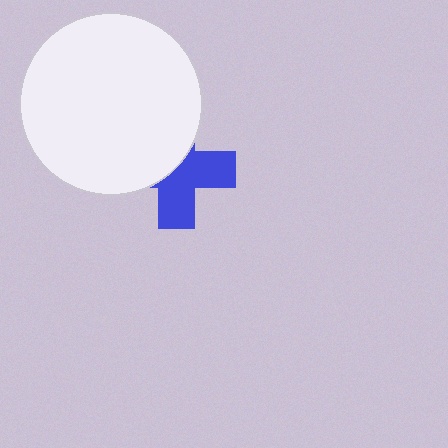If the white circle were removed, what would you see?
You would see the complete blue cross.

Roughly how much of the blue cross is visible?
About half of it is visible (roughly 52%).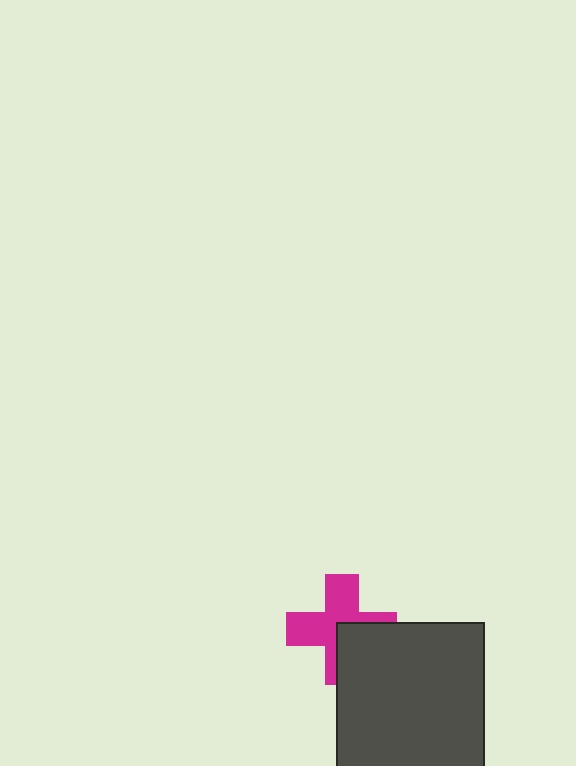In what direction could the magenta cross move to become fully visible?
The magenta cross could move toward the upper-left. That would shift it out from behind the dark gray square entirely.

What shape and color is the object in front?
The object in front is a dark gray square.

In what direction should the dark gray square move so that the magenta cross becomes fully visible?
The dark gray square should move toward the lower-right. That is the shortest direction to clear the overlap and leave the magenta cross fully visible.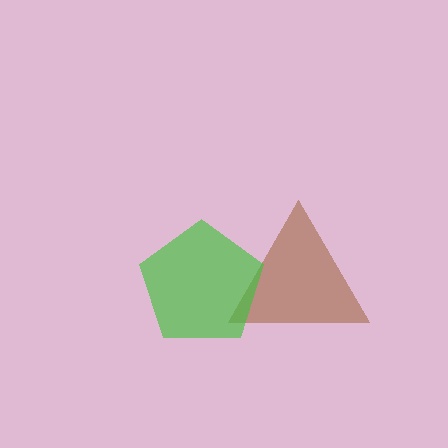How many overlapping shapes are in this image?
There are 2 overlapping shapes in the image.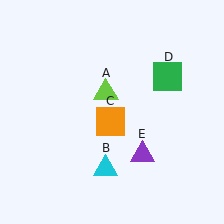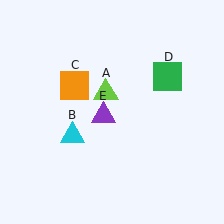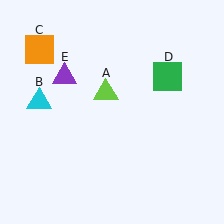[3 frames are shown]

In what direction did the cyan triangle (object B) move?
The cyan triangle (object B) moved up and to the left.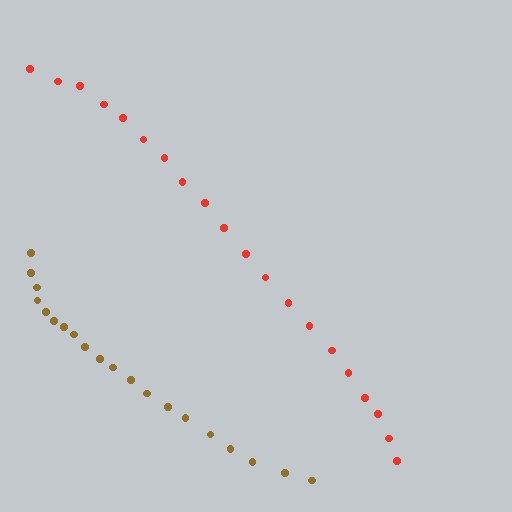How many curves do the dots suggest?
There are 2 distinct paths.